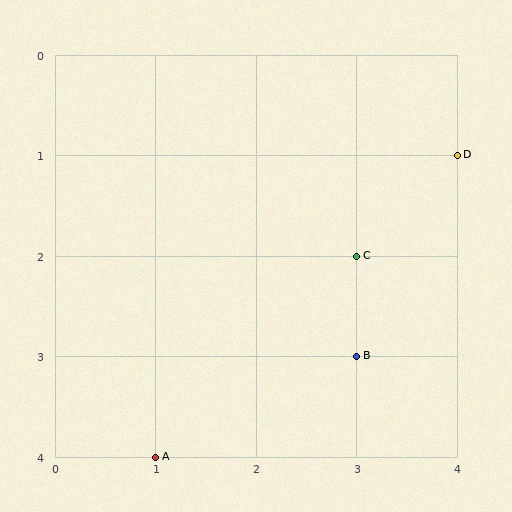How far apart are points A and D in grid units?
Points A and D are 3 columns and 3 rows apart (about 4.2 grid units diagonally).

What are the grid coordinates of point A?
Point A is at grid coordinates (1, 4).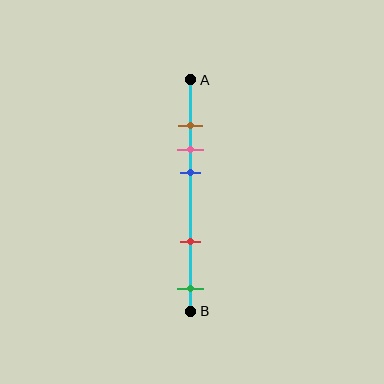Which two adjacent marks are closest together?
The brown and pink marks are the closest adjacent pair.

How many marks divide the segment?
There are 5 marks dividing the segment.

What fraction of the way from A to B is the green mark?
The green mark is approximately 90% (0.9) of the way from A to B.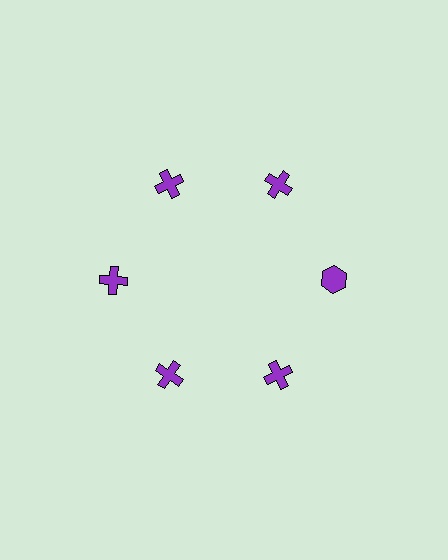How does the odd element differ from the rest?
It has a different shape: hexagon instead of cross.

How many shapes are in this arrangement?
There are 6 shapes arranged in a ring pattern.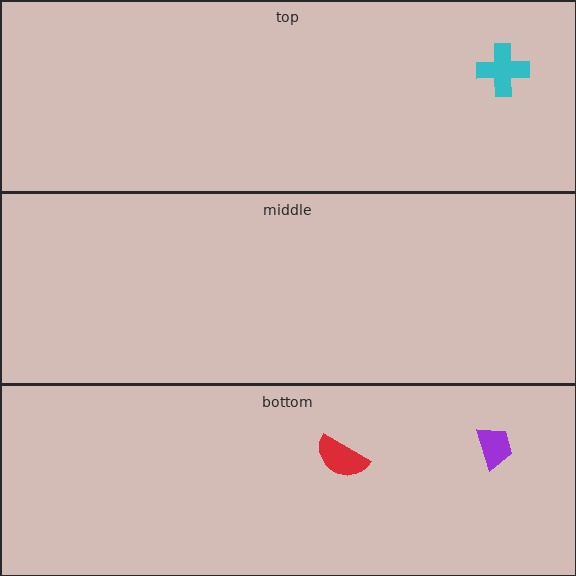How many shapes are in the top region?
1.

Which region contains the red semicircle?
The bottom region.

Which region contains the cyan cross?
The top region.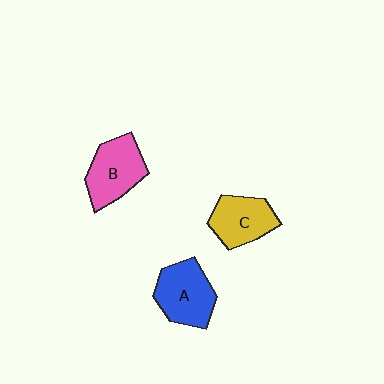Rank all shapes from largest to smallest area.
From largest to smallest: A (blue), B (pink), C (yellow).